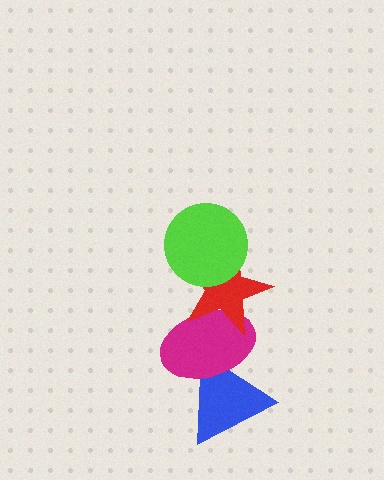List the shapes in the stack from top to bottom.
From top to bottom: the lime circle, the red star, the magenta ellipse, the blue triangle.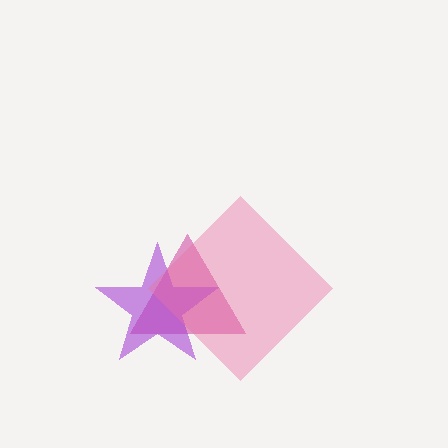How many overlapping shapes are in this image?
There are 3 overlapping shapes in the image.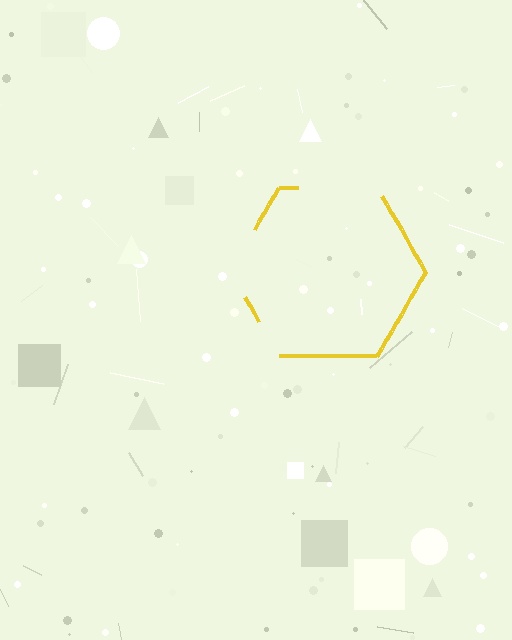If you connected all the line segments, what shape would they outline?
They would outline a hexagon.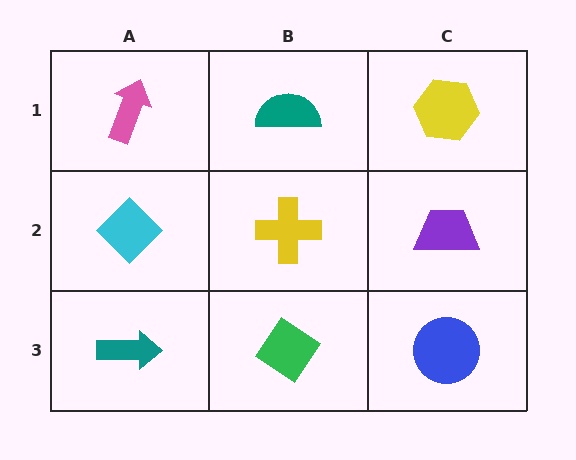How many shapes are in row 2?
3 shapes.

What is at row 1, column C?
A yellow hexagon.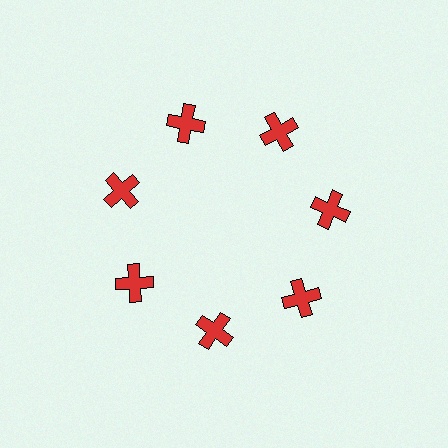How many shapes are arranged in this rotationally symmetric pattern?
There are 7 shapes, arranged in 7 groups of 1.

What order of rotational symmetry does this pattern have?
This pattern has 7-fold rotational symmetry.